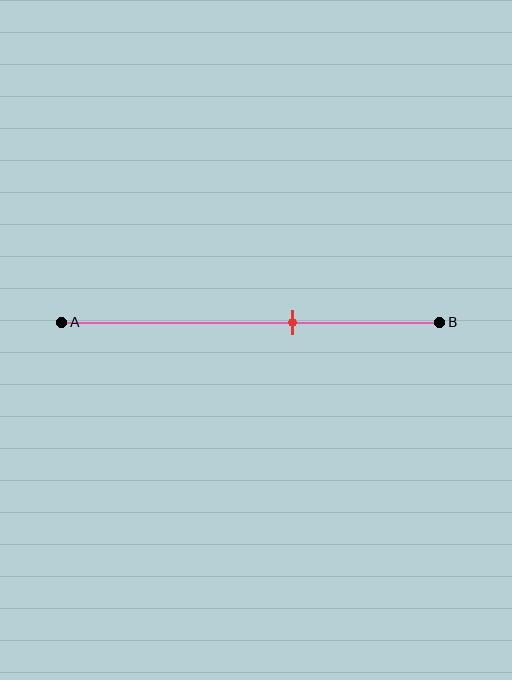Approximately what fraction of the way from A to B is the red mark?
The red mark is approximately 60% of the way from A to B.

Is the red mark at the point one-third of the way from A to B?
No, the mark is at about 60% from A, not at the 33% one-third point.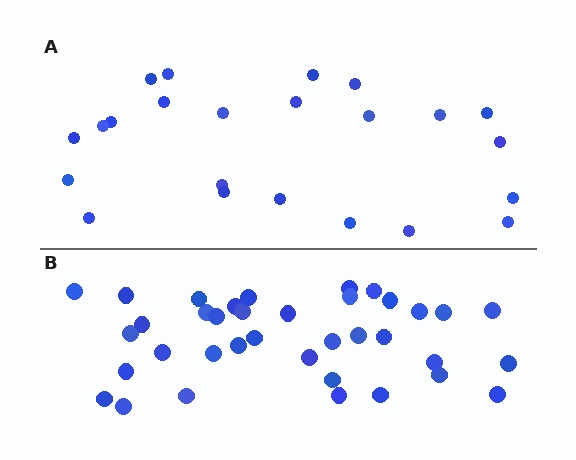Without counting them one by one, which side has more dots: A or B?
Region B (the bottom region) has more dots.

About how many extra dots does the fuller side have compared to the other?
Region B has approximately 15 more dots than region A.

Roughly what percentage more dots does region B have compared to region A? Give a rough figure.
About 60% more.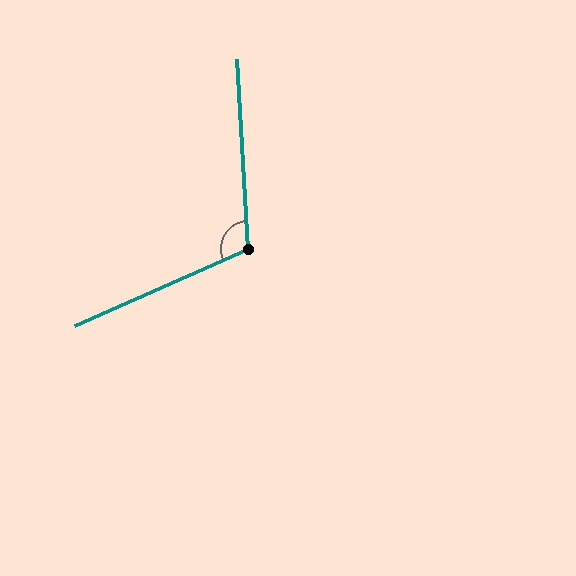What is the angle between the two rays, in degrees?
Approximately 111 degrees.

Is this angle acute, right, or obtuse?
It is obtuse.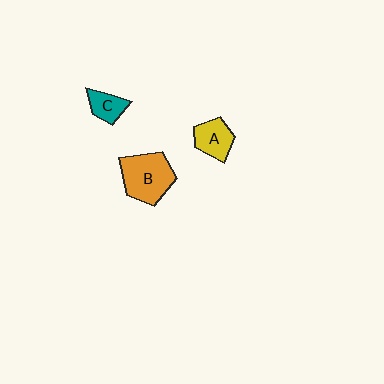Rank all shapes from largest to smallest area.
From largest to smallest: B (orange), A (yellow), C (teal).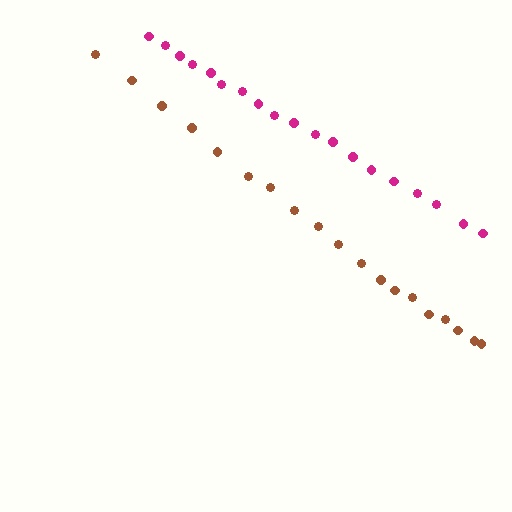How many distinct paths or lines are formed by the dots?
There are 2 distinct paths.